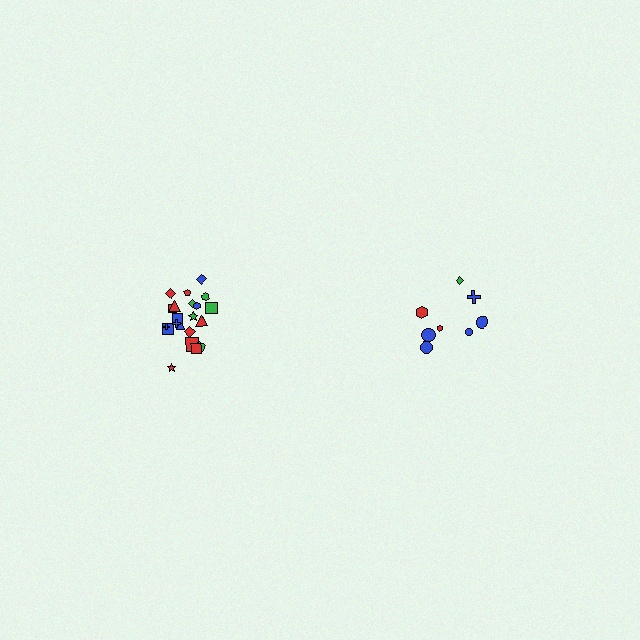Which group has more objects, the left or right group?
The left group.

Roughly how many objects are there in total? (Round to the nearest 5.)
Roughly 30 objects in total.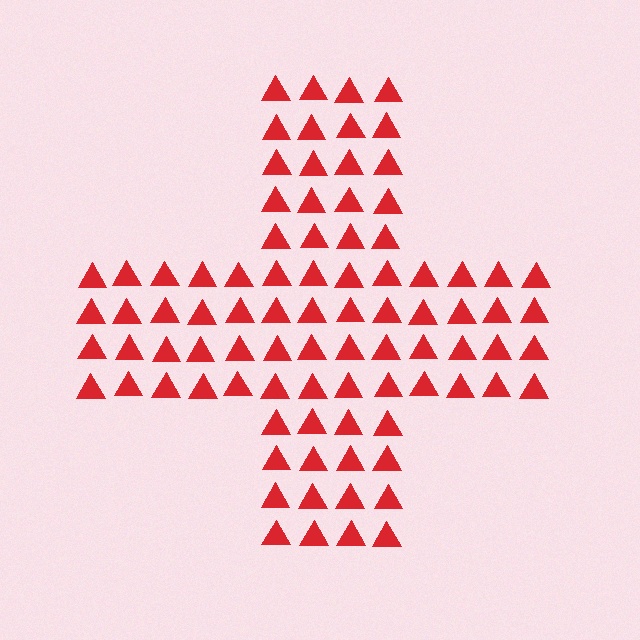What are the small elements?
The small elements are triangles.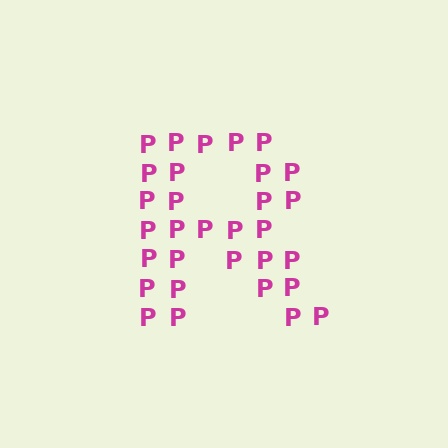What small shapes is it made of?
It is made of small letter P's.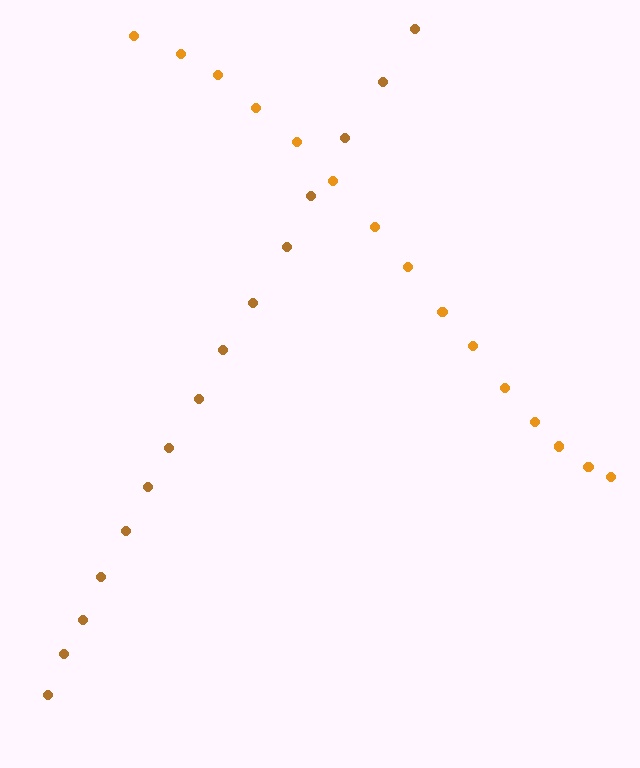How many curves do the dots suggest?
There are 2 distinct paths.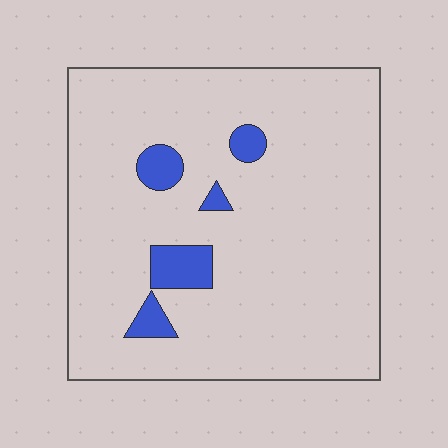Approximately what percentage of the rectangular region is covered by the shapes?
Approximately 10%.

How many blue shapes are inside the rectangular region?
5.